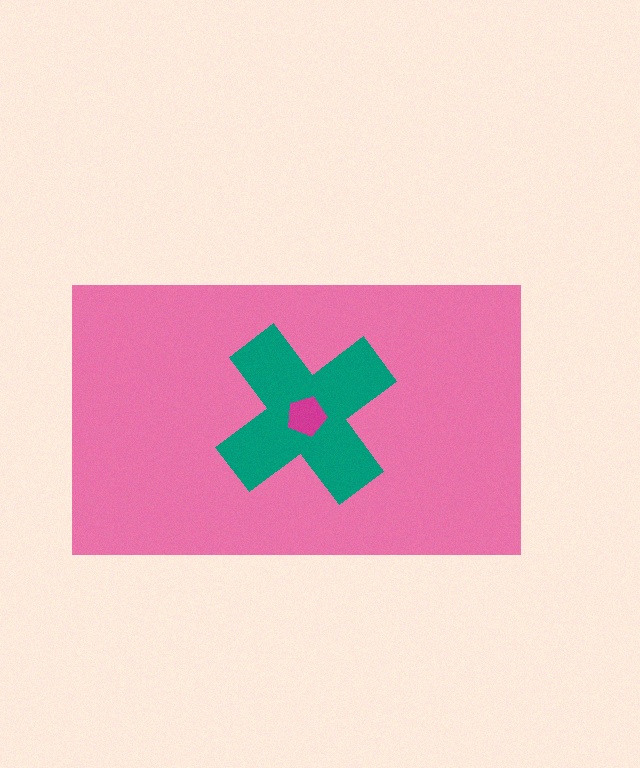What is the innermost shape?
The magenta pentagon.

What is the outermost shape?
The pink rectangle.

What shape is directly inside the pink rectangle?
The teal cross.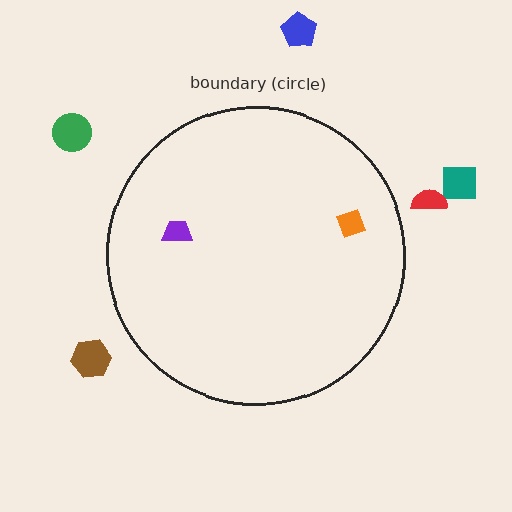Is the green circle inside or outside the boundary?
Outside.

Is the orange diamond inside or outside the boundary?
Inside.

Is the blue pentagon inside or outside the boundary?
Outside.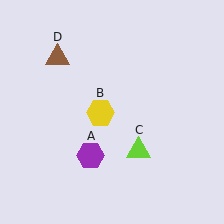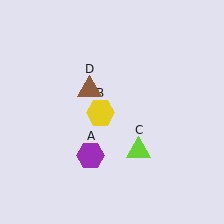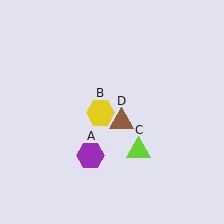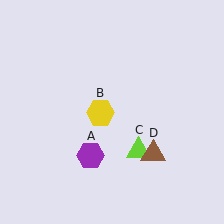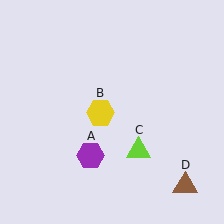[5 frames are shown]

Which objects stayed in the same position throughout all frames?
Purple hexagon (object A) and yellow hexagon (object B) and lime triangle (object C) remained stationary.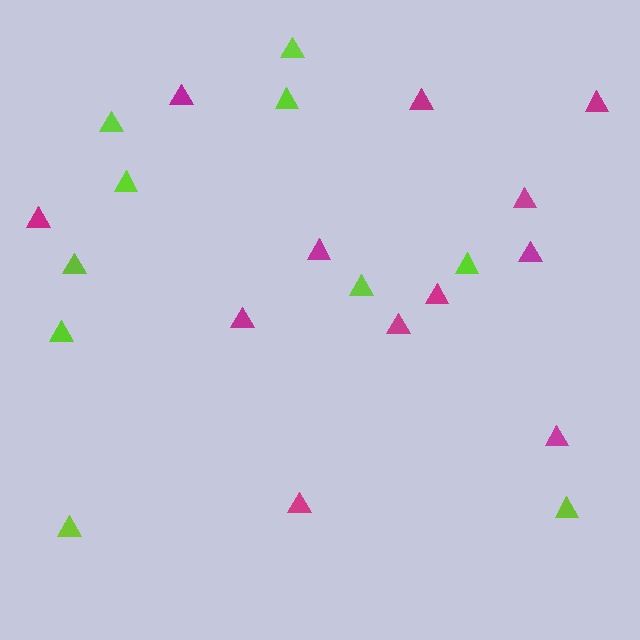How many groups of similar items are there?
There are 2 groups: one group of magenta triangles (12) and one group of lime triangles (10).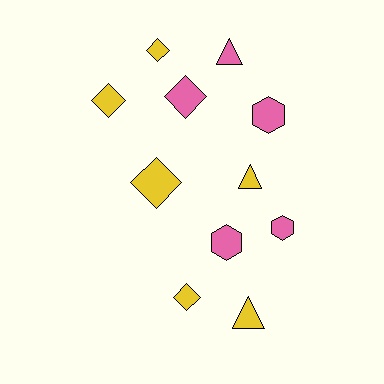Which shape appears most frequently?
Diamond, with 5 objects.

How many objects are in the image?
There are 11 objects.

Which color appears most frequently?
Yellow, with 6 objects.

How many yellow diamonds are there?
There are 4 yellow diamonds.